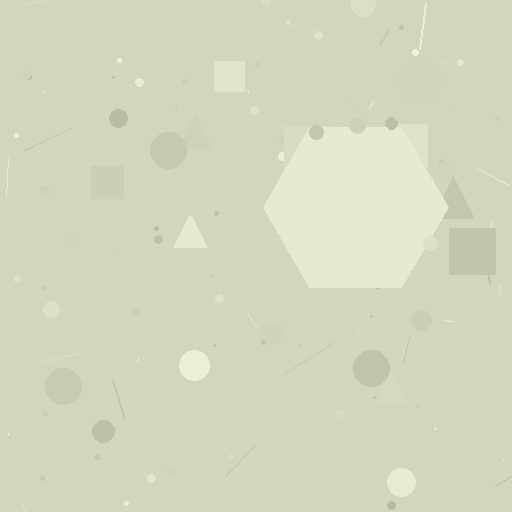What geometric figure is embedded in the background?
A hexagon is embedded in the background.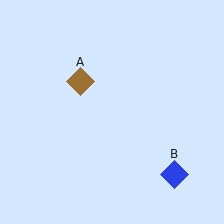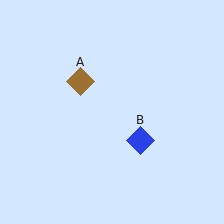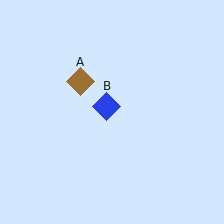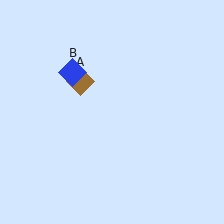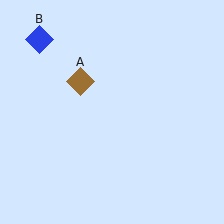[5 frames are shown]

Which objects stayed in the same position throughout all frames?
Brown diamond (object A) remained stationary.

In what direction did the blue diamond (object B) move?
The blue diamond (object B) moved up and to the left.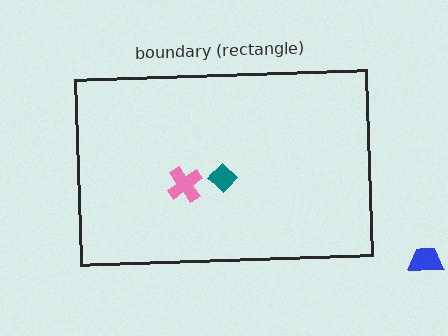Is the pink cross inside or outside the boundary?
Inside.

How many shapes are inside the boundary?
2 inside, 1 outside.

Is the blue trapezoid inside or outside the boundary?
Outside.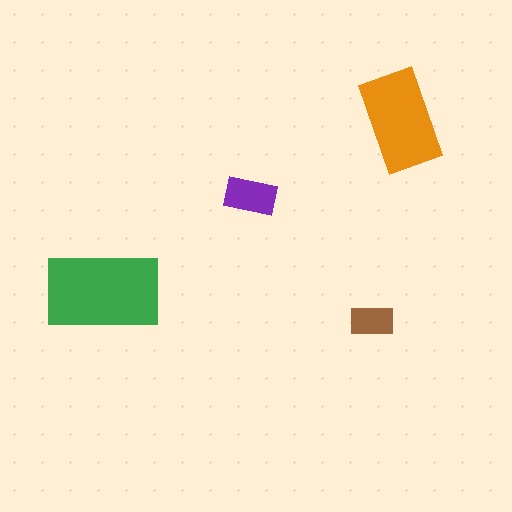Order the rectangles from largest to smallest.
the green one, the orange one, the purple one, the brown one.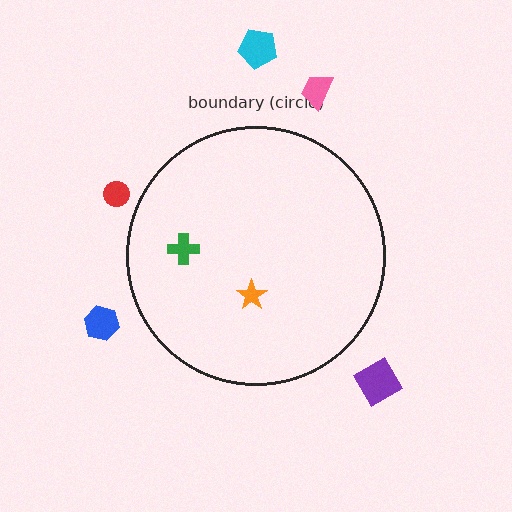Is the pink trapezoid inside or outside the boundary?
Outside.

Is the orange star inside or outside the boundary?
Inside.